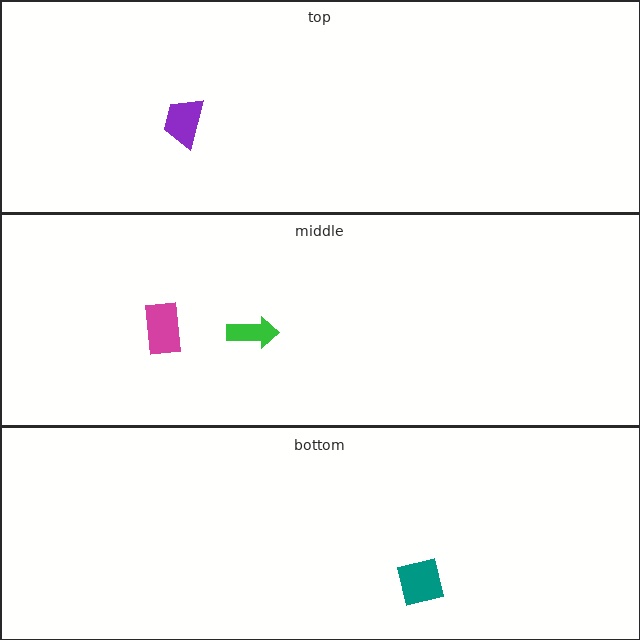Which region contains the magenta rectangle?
The middle region.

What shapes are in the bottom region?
The teal square.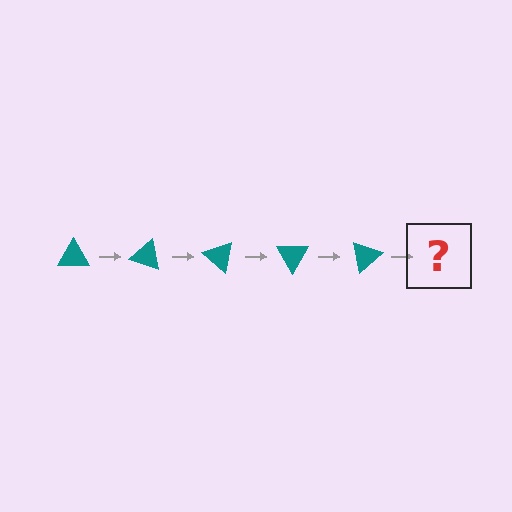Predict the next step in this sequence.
The next step is a teal triangle rotated 100 degrees.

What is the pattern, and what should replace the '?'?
The pattern is that the triangle rotates 20 degrees each step. The '?' should be a teal triangle rotated 100 degrees.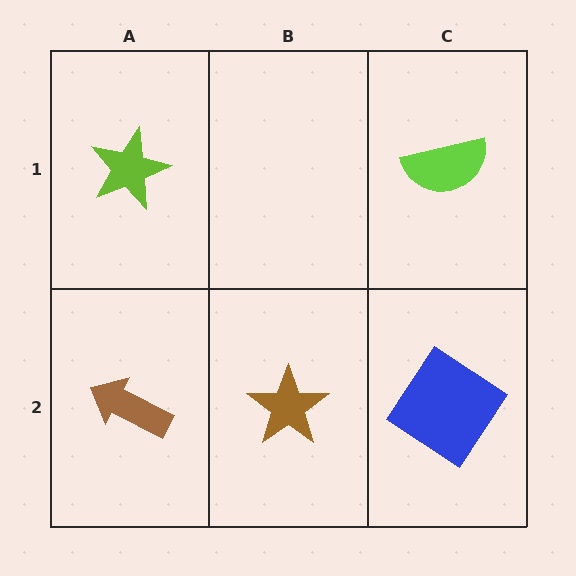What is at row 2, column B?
A brown star.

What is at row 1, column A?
A lime star.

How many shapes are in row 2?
3 shapes.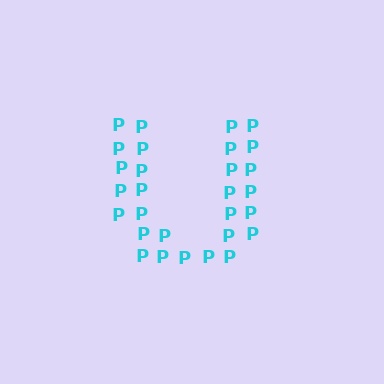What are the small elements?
The small elements are letter P's.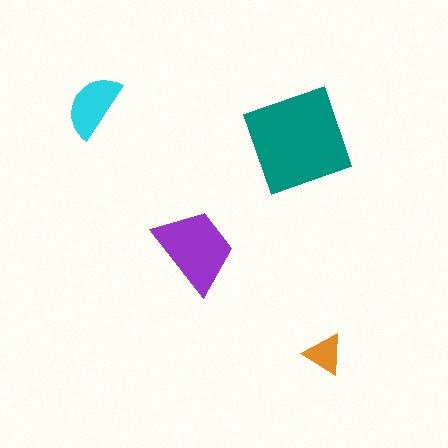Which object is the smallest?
The orange triangle.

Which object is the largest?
The teal square.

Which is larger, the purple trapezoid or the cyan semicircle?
The purple trapezoid.